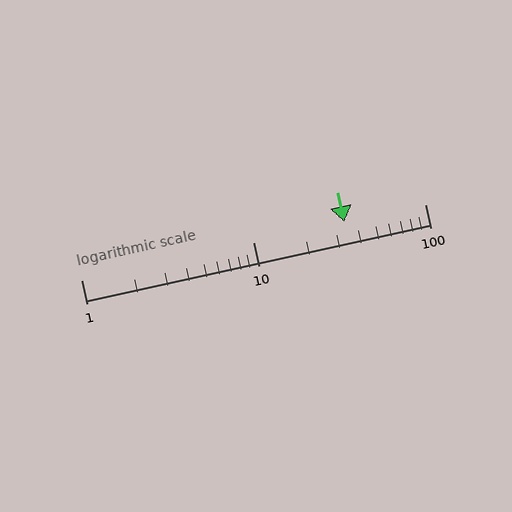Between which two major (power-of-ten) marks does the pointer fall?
The pointer is between 10 and 100.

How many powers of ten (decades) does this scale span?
The scale spans 2 decades, from 1 to 100.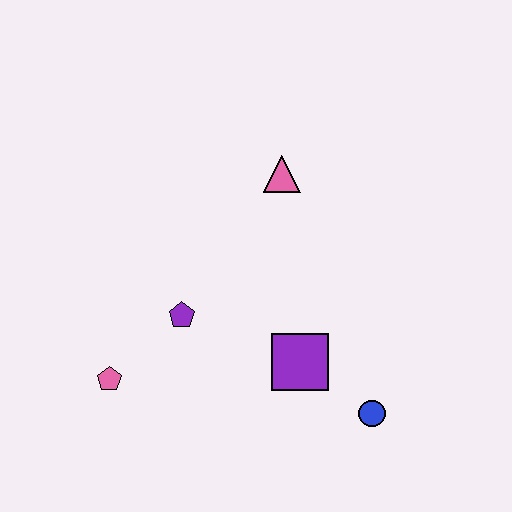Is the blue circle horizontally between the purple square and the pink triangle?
No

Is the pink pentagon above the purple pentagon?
No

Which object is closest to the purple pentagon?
The pink pentagon is closest to the purple pentagon.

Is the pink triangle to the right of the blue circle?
No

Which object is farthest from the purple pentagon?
The blue circle is farthest from the purple pentagon.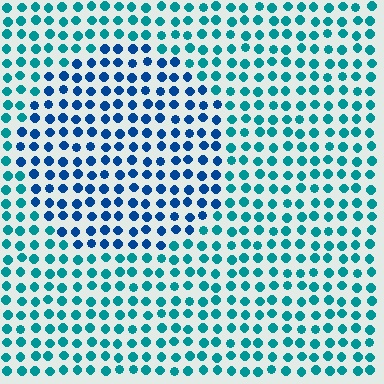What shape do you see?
I see a circle.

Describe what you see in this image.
The image is filled with small teal elements in a uniform arrangement. A circle-shaped region is visible where the elements are tinted to a slightly different hue, forming a subtle color boundary.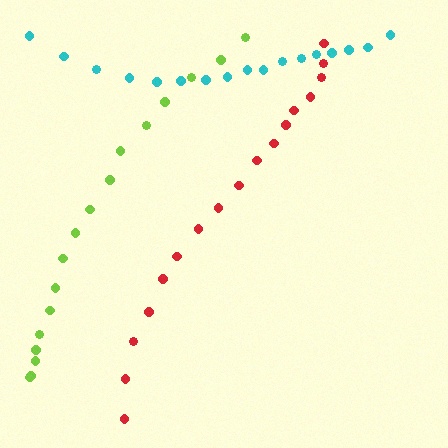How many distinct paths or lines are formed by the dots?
There are 3 distinct paths.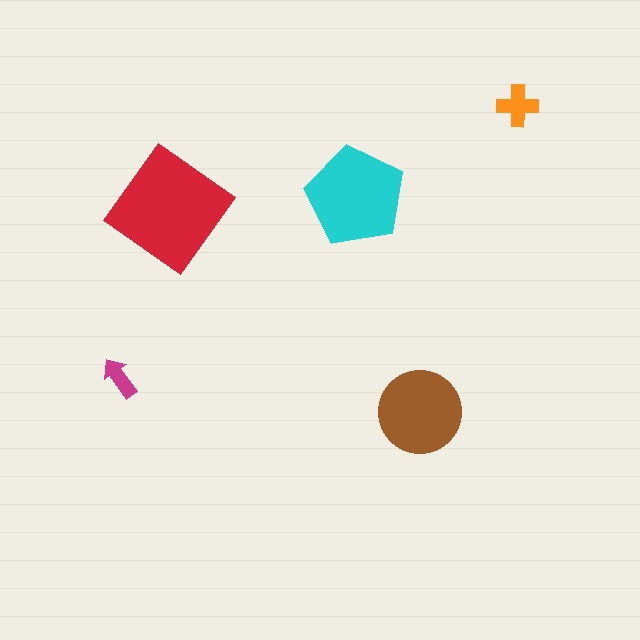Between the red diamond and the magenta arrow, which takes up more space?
The red diamond.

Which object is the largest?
The red diamond.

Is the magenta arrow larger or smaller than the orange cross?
Smaller.